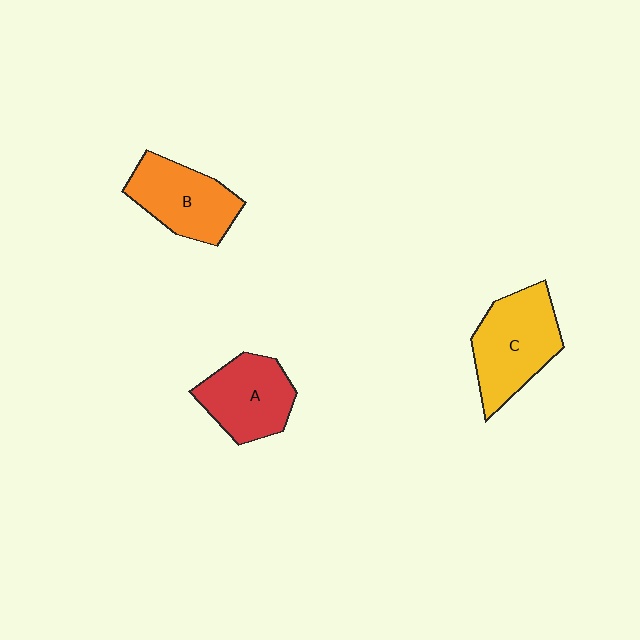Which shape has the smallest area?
Shape A (red).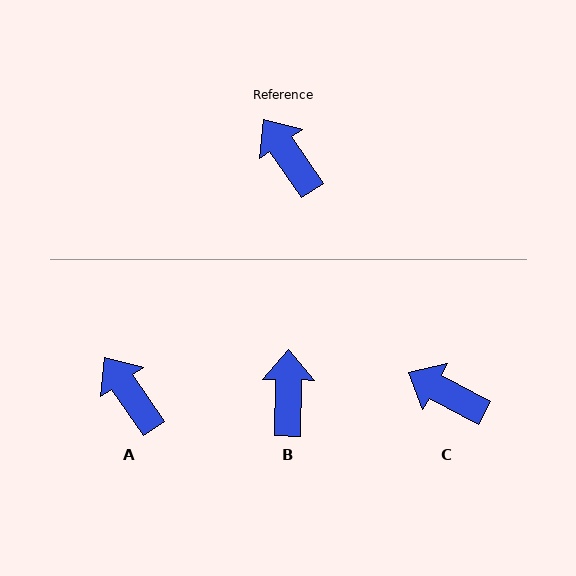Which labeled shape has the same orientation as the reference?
A.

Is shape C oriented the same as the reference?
No, it is off by about 27 degrees.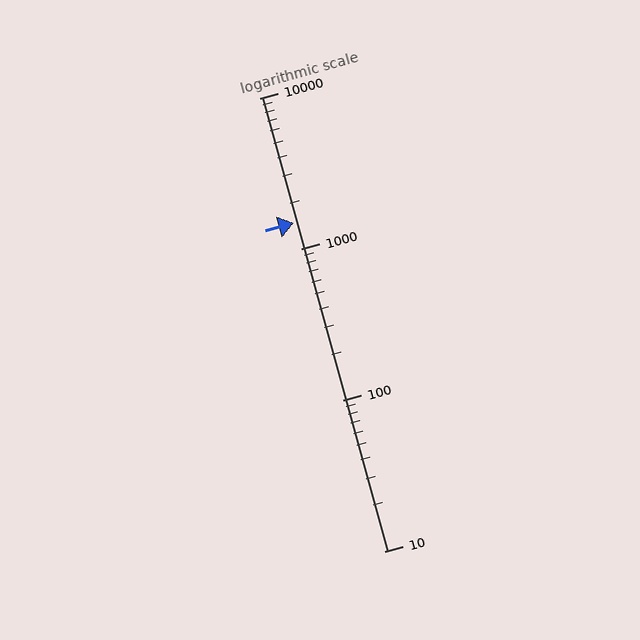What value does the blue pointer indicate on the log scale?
The pointer indicates approximately 1500.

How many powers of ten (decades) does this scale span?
The scale spans 3 decades, from 10 to 10000.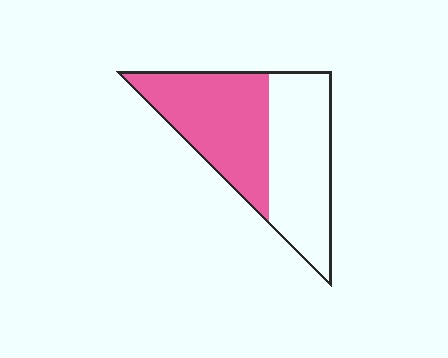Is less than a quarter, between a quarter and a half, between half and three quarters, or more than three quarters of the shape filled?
Between half and three quarters.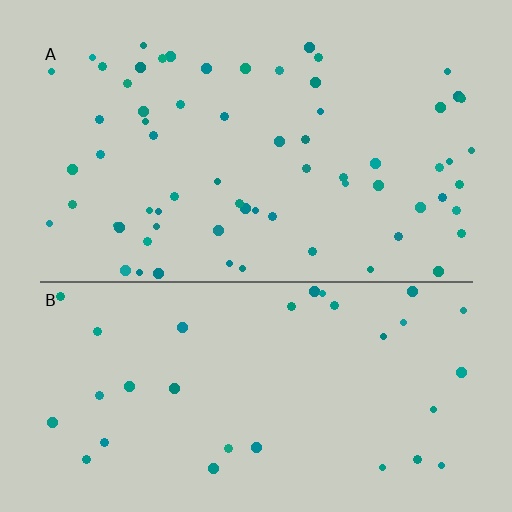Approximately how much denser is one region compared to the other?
Approximately 2.1× — region A over region B.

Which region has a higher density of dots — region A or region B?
A (the top).